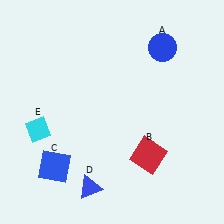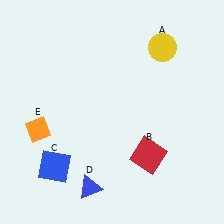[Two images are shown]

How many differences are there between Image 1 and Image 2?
There are 2 differences between the two images.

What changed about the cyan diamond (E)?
In Image 1, E is cyan. In Image 2, it changed to orange.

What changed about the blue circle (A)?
In Image 1, A is blue. In Image 2, it changed to yellow.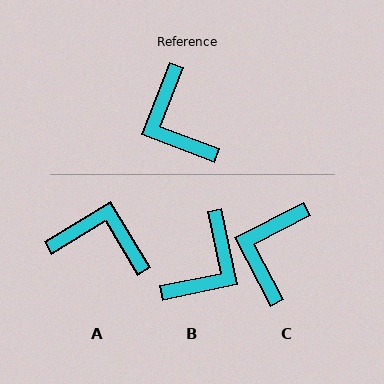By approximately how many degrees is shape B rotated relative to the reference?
Approximately 123 degrees counter-clockwise.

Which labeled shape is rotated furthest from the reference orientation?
A, about 128 degrees away.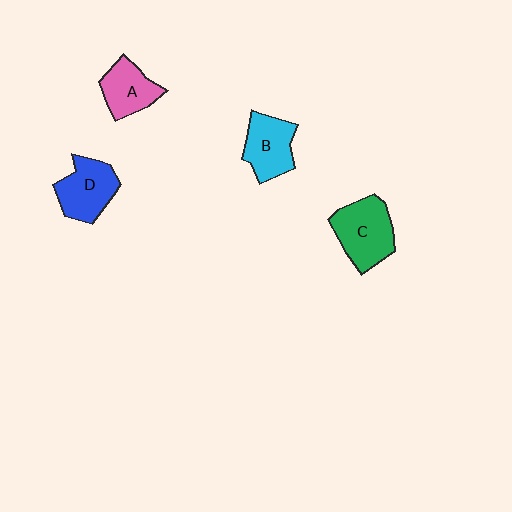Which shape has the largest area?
Shape C (green).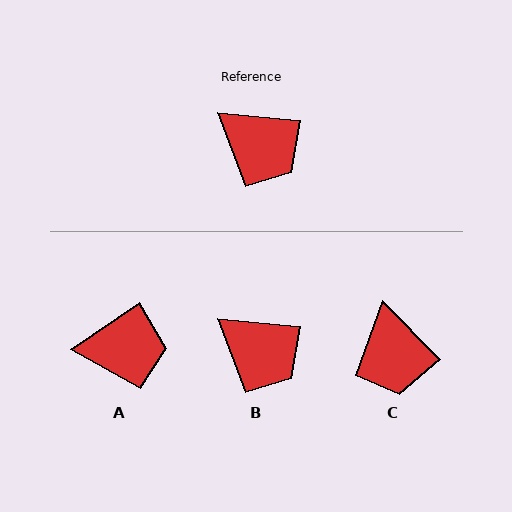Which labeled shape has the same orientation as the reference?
B.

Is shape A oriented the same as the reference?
No, it is off by about 40 degrees.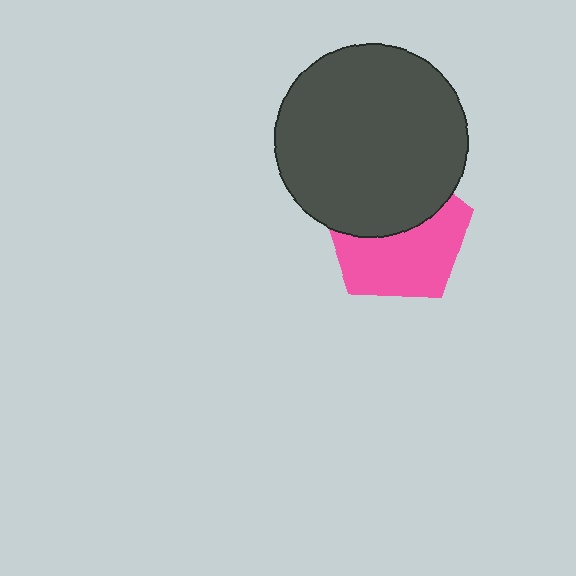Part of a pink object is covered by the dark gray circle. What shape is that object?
It is a pentagon.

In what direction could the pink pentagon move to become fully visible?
The pink pentagon could move down. That would shift it out from behind the dark gray circle entirely.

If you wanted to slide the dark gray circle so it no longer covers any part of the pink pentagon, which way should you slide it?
Slide it up — that is the most direct way to separate the two shapes.